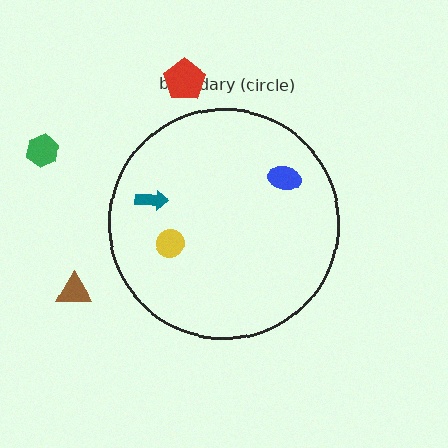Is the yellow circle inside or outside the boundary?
Inside.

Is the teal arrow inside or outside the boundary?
Inside.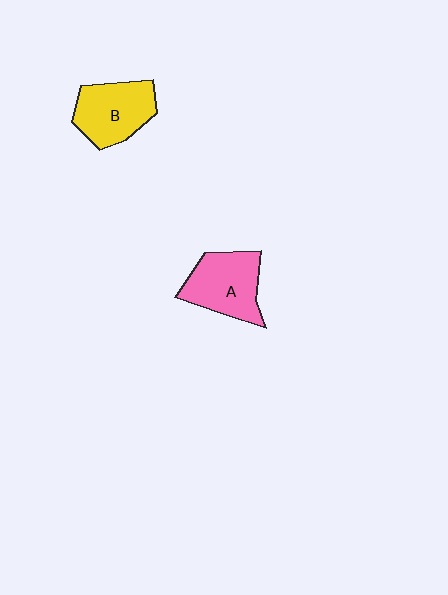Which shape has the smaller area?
Shape B (yellow).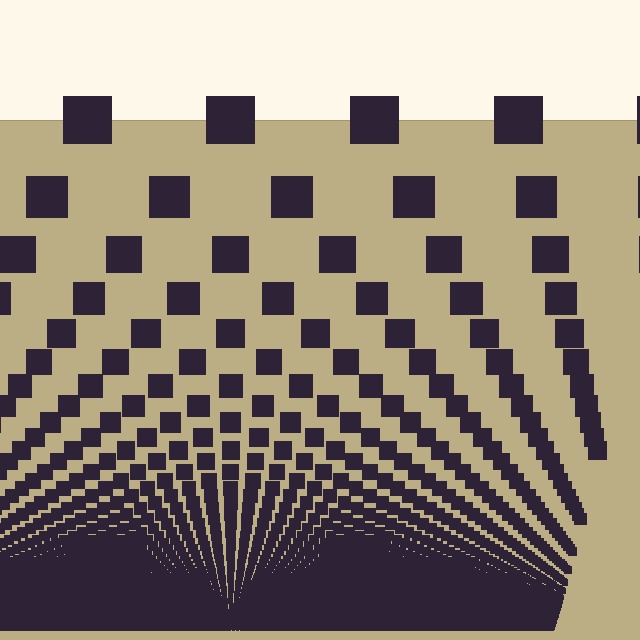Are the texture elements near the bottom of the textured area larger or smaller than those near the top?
Smaller. The gradient is inverted — elements near the bottom are smaller and denser.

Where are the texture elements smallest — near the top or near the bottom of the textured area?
Near the bottom.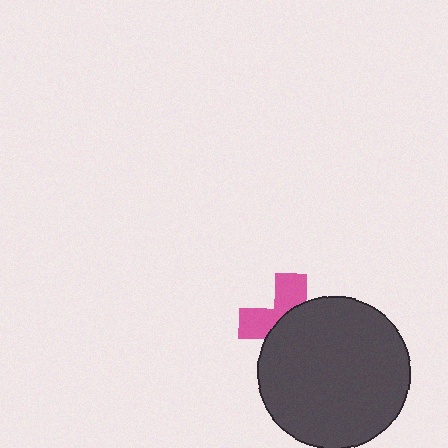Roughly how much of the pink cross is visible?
A small part of it is visible (roughly 41%).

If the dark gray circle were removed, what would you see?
You would see the complete pink cross.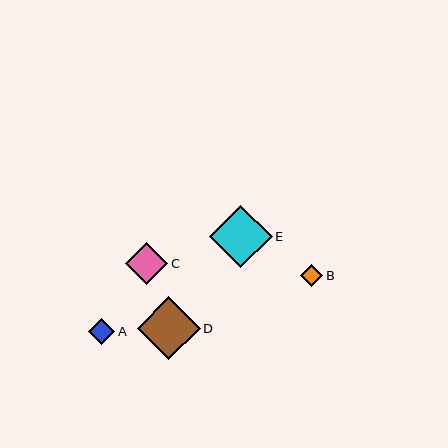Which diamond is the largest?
Diamond D is the largest with a size of approximately 63 pixels.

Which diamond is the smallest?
Diamond B is the smallest with a size of approximately 23 pixels.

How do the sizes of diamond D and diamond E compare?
Diamond D and diamond E are approximately the same size.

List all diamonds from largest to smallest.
From largest to smallest: D, E, C, A, B.